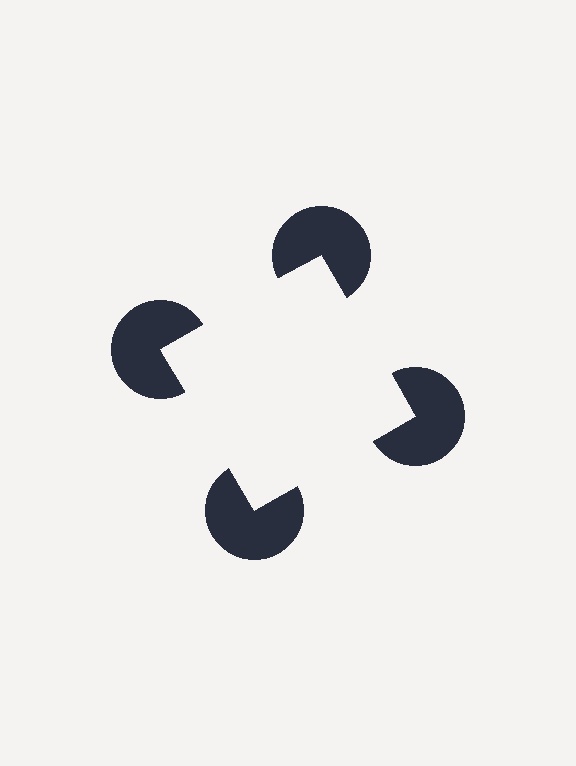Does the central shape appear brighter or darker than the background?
It typically appears slightly brighter than the background, even though no actual brightness change is drawn.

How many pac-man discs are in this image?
There are 4 — one at each vertex of the illusory square.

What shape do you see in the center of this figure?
An illusory square — its edges are inferred from the aligned wedge cuts in the pac-man discs, not physically drawn.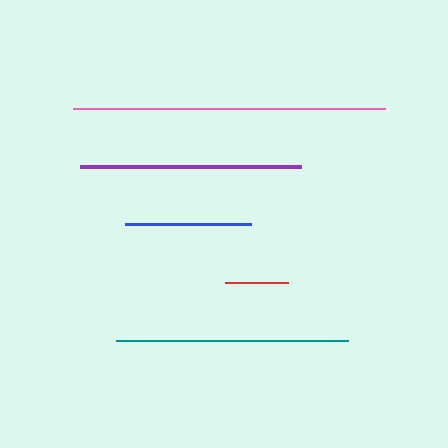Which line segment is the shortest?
The red line is the shortest at approximately 63 pixels.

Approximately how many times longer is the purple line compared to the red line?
The purple line is approximately 3.5 times the length of the red line.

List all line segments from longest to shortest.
From longest to shortest: pink, teal, purple, blue, red.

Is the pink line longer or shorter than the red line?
The pink line is longer than the red line.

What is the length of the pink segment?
The pink segment is approximately 312 pixels long.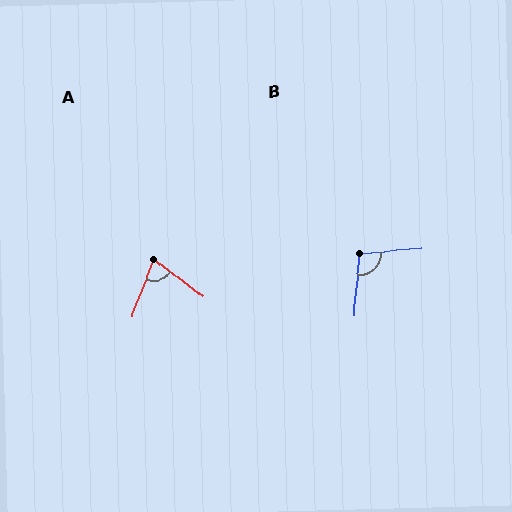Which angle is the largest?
B, at approximately 101 degrees.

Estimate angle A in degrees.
Approximately 74 degrees.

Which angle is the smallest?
A, at approximately 74 degrees.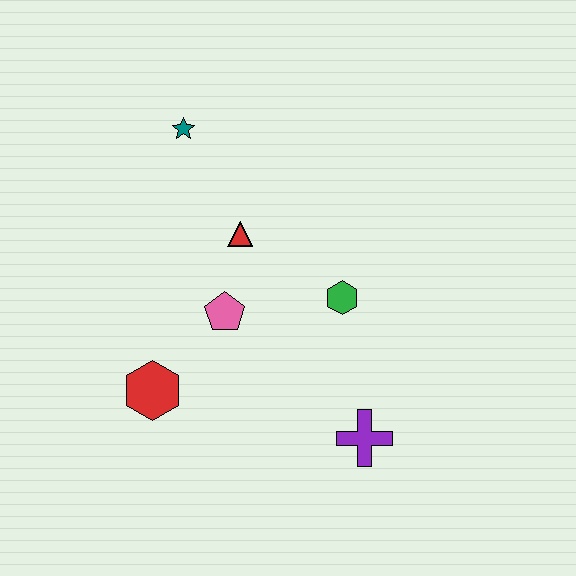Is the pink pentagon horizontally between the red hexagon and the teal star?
No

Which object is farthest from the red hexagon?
The teal star is farthest from the red hexagon.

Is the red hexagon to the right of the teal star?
No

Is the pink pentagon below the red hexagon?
No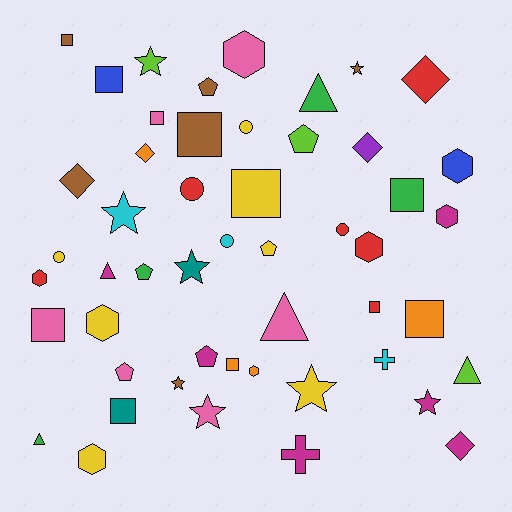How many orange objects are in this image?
There are 4 orange objects.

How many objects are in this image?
There are 50 objects.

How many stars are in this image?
There are 8 stars.